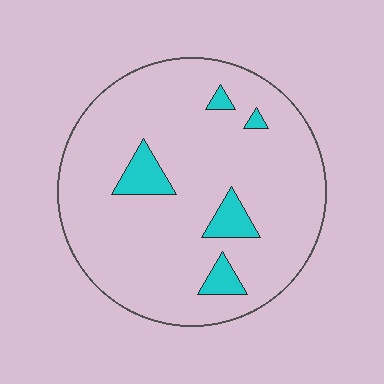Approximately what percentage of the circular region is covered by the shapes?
Approximately 10%.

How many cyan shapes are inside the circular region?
5.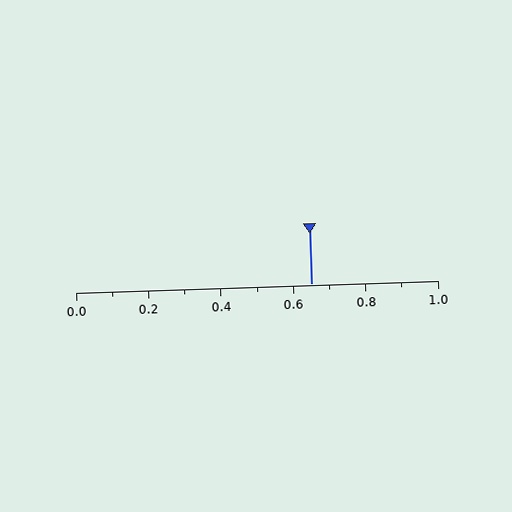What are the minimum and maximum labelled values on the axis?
The axis runs from 0.0 to 1.0.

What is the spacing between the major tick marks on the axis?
The major ticks are spaced 0.2 apart.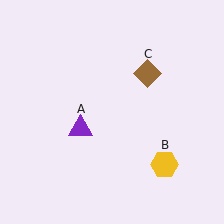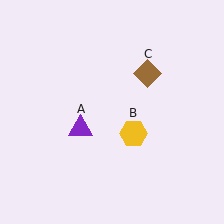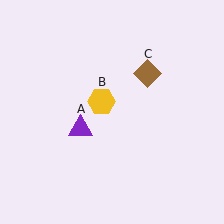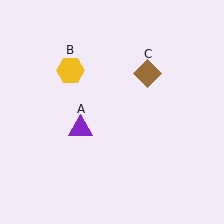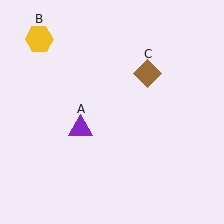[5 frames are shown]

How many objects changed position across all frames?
1 object changed position: yellow hexagon (object B).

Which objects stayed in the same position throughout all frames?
Purple triangle (object A) and brown diamond (object C) remained stationary.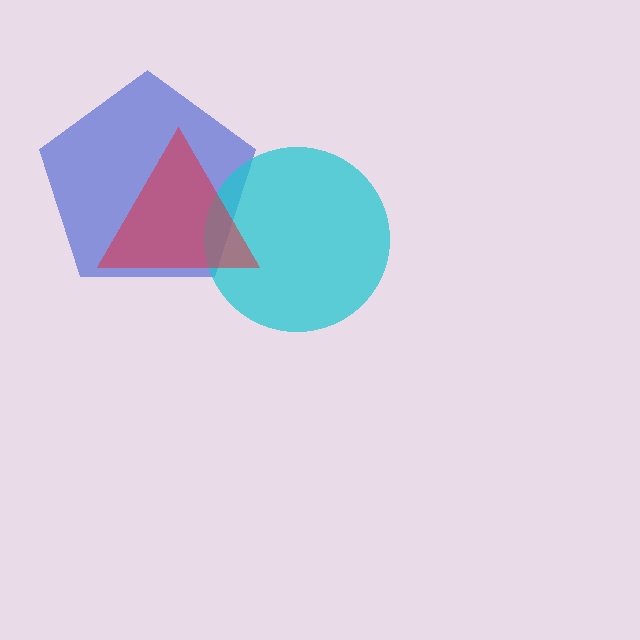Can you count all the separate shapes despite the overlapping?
Yes, there are 3 separate shapes.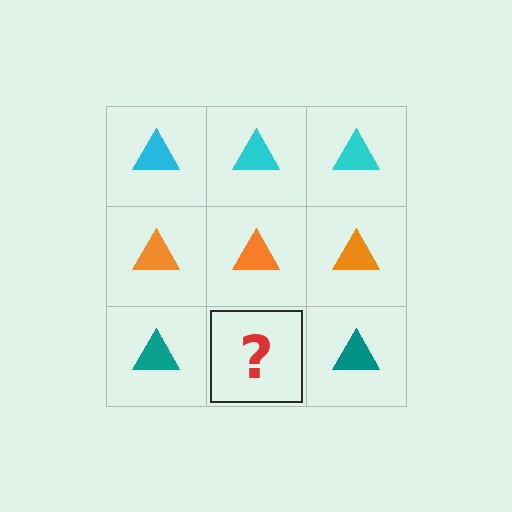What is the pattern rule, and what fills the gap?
The rule is that each row has a consistent color. The gap should be filled with a teal triangle.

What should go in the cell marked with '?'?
The missing cell should contain a teal triangle.